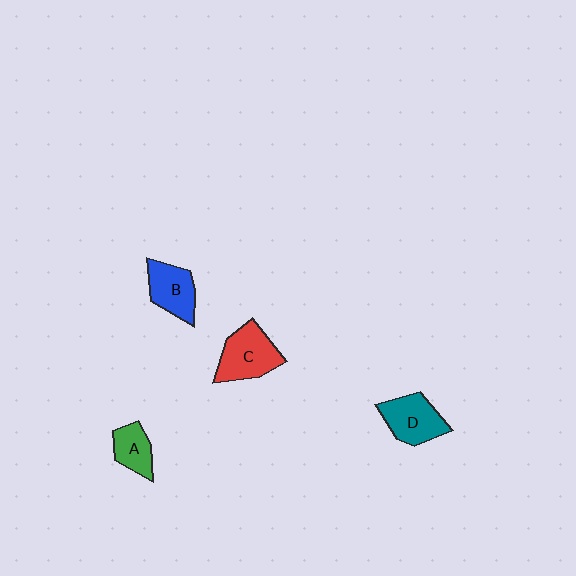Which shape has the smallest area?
Shape A (green).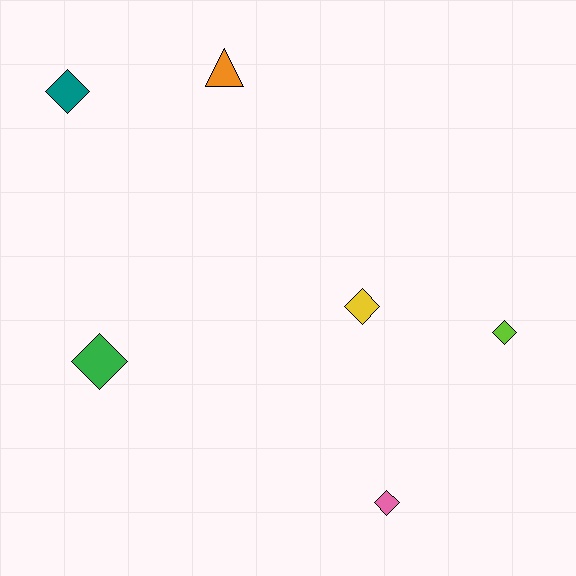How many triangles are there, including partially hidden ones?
There is 1 triangle.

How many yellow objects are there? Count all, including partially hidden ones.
There is 1 yellow object.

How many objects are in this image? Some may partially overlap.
There are 6 objects.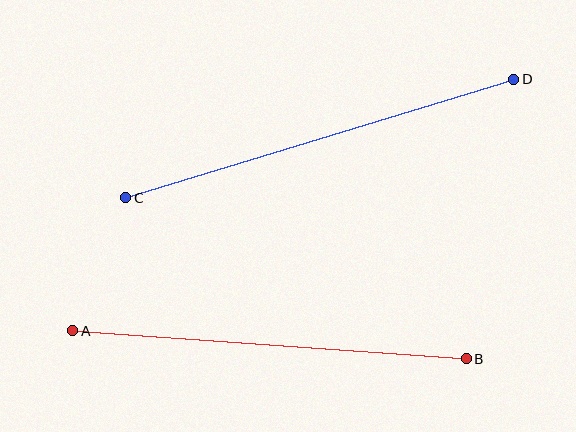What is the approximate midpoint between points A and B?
The midpoint is at approximately (270, 345) pixels.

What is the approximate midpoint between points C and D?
The midpoint is at approximately (320, 138) pixels.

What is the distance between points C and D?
The distance is approximately 406 pixels.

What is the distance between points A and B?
The distance is approximately 395 pixels.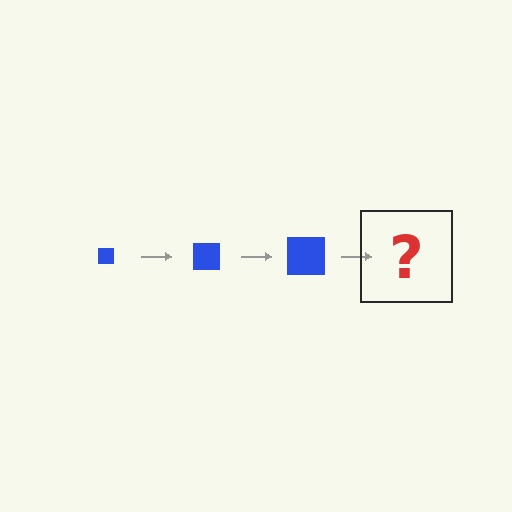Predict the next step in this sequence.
The next step is a blue square, larger than the previous one.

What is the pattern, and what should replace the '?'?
The pattern is that the square gets progressively larger each step. The '?' should be a blue square, larger than the previous one.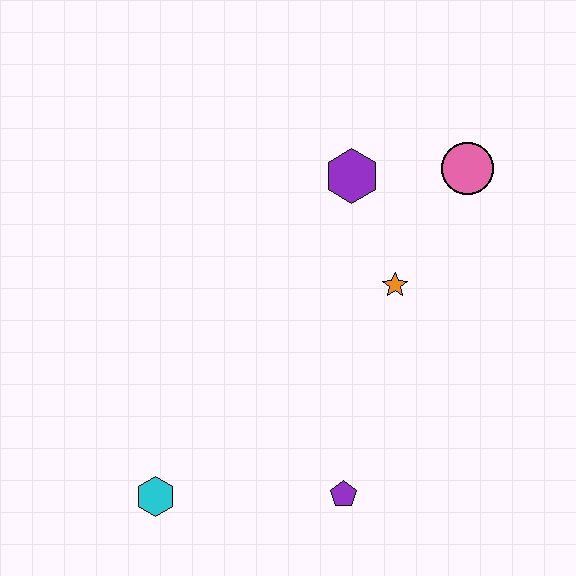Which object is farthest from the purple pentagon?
The pink circle is farthest from the purple pentagon.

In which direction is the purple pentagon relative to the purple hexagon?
The purple pentagon is below the purple hexagon.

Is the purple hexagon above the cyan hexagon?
Yes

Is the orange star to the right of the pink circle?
No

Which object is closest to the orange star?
The purple hexagon is closest to the orange star.